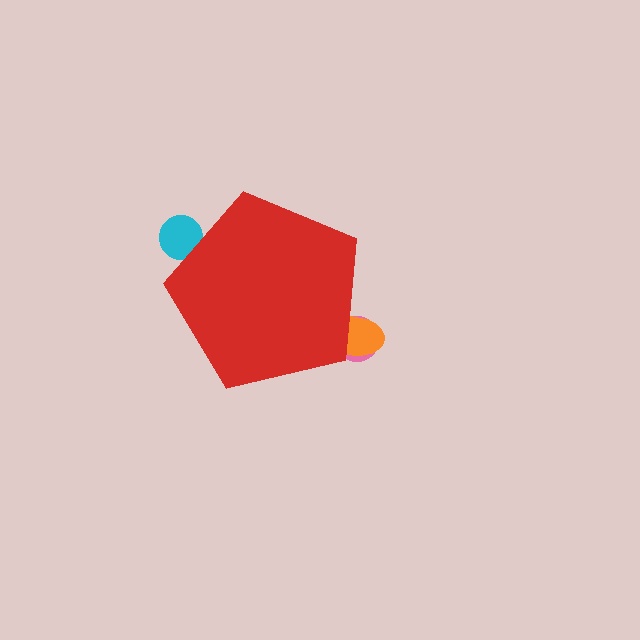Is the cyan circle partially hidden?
Yes, the cyan circle is partially hidden behind the red pentagon.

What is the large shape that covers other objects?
A red pentagon.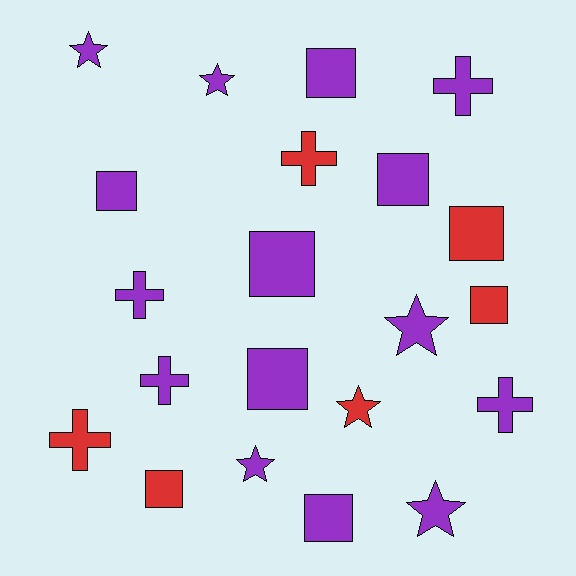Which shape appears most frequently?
Square, with 9 objects.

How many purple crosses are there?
There are 4 purple crosses.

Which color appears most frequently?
Purple, with 15 objects.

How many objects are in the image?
There are 21 objects.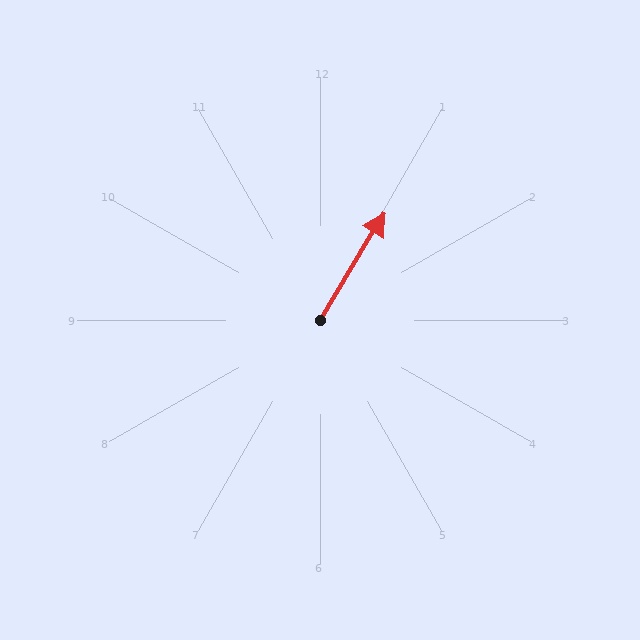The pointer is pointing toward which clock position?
Roughly 1 o'clock.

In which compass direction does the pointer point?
Northeast.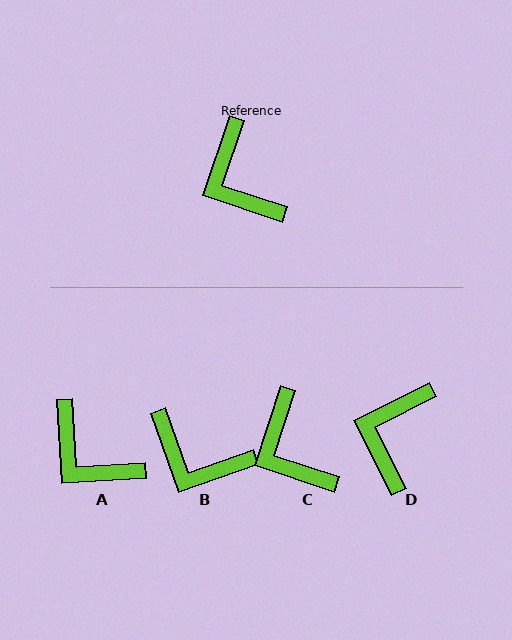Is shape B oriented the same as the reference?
No, it is off by about 38 degrees.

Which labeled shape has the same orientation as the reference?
C.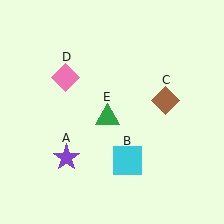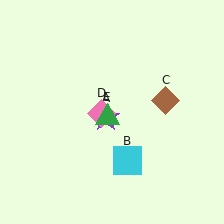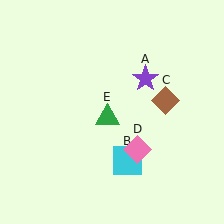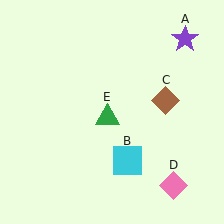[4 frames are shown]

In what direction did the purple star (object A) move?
The purple star (object A) moved up and to the right.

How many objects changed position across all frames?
2 objects changed position: purple star (object A), pink diamond (object D).